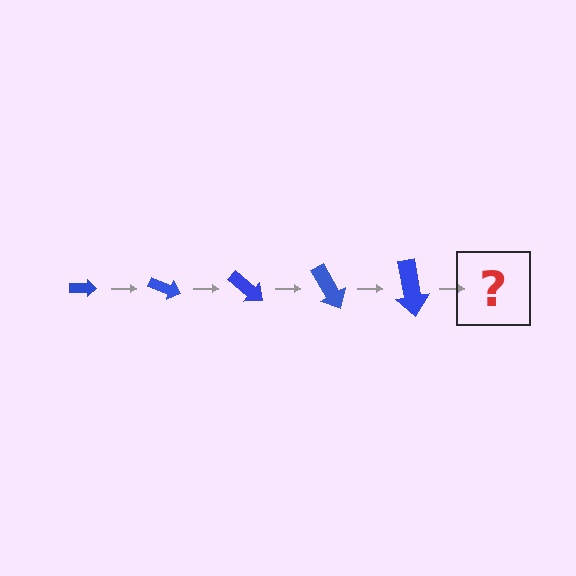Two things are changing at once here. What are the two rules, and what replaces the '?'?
The two rules are that the arrow grows larger each step and it rotates 20 degrees each step. The '?' should be an arrow, larger than the previous one and rotated 100 degrees from the start.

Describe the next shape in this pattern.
It should be an arrow, larger than the previous one and rotated 100 degrees from the start.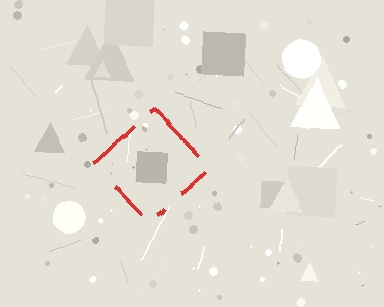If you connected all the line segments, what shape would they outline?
They would outline a diamond.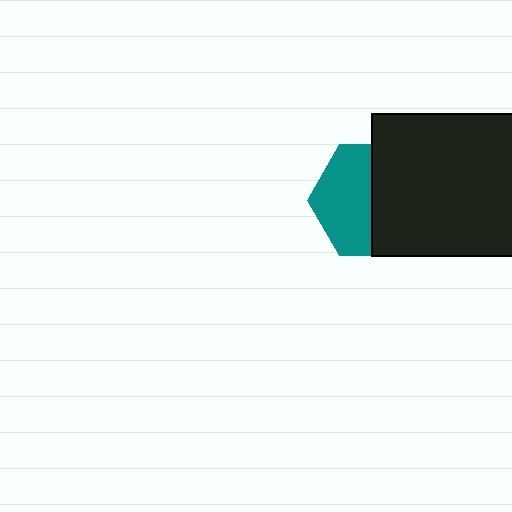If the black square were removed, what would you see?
You would see the complete teal hexagon.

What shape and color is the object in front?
The object in front is a black square.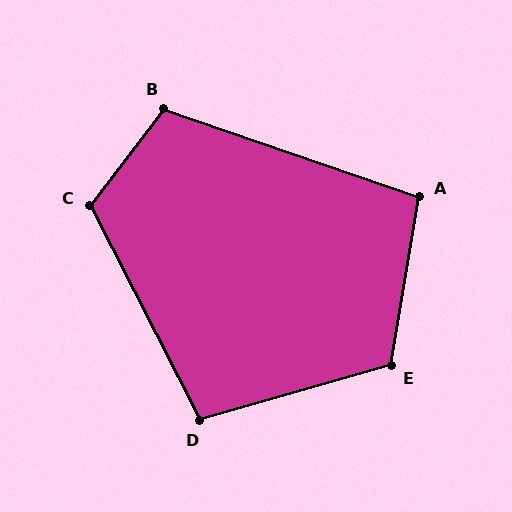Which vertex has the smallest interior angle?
A, at approximately 100 degrees.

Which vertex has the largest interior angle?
C, at approximately 116 degrees.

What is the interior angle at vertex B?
Approximately 108 degrees (obtuse).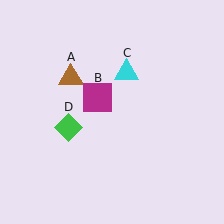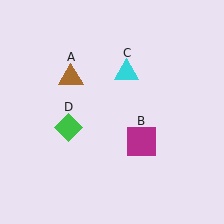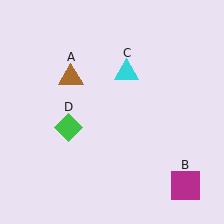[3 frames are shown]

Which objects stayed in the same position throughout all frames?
Brown triangle (object A) and cyan triangle (object C) and green diamond (object D) remained stationary.